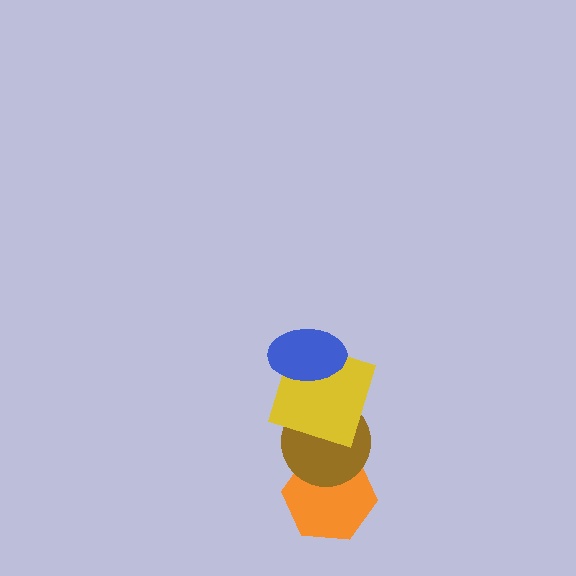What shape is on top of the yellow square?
The blue ellipse is on top of the yellow square.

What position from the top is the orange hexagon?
The orange hexagon is 4th from the top.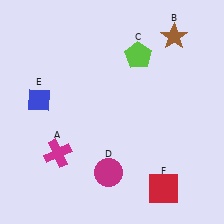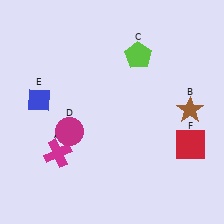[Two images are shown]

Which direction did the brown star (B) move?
The brown star (B) moved down.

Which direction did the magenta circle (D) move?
The magenta circle (D) moved up.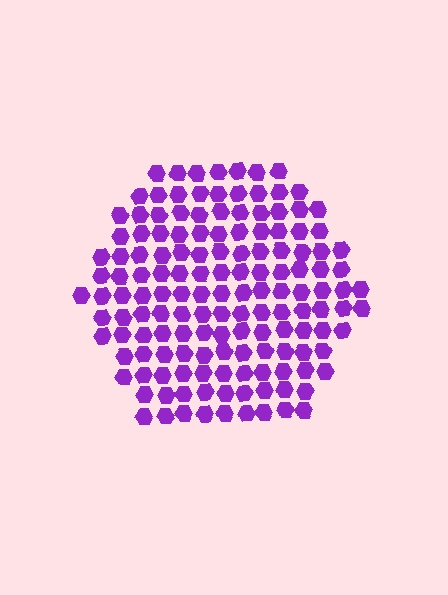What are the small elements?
The small elements are hexagons.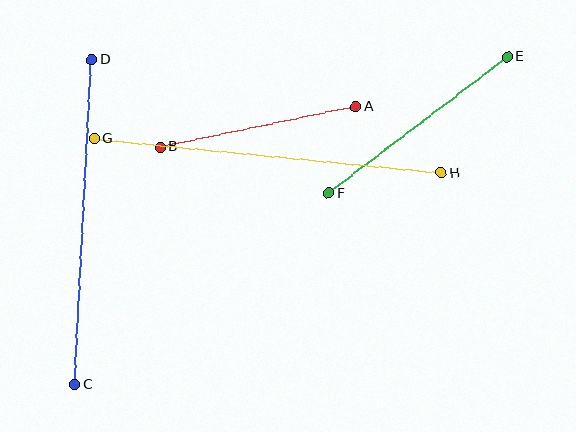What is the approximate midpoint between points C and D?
The midpoint is at approximately (83, 222) pixels.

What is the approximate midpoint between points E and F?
The midpoint is at approximately (418, 125) pixels.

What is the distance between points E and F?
The distance is approximately 225 pixels.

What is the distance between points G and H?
The distance is approximately 349 pixels.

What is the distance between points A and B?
The distance is approximately 199 pixels.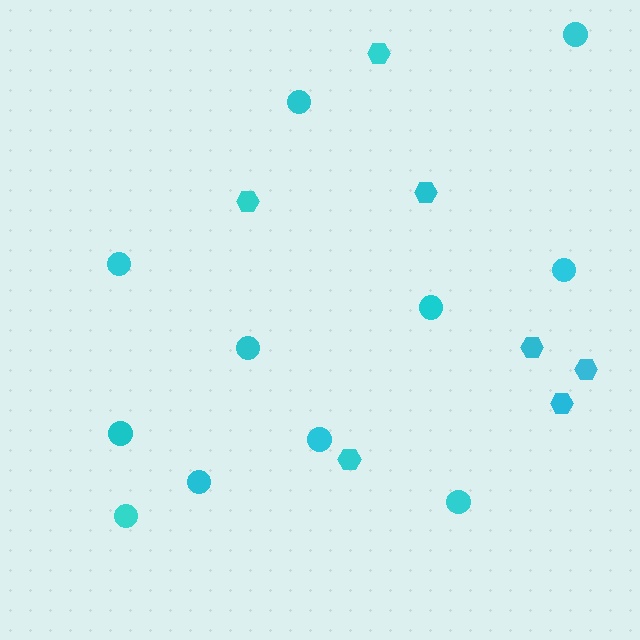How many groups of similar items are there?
There are 2 groups: one group of hexagons (7) and one group of circles (11).